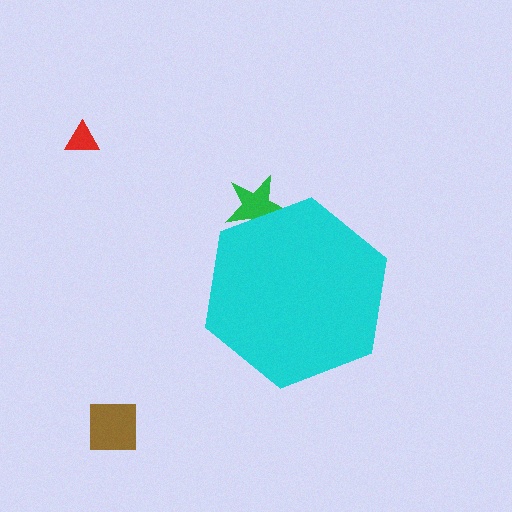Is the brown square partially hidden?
No, the brown square is fully visible.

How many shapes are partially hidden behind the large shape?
1 shape is partially hidden.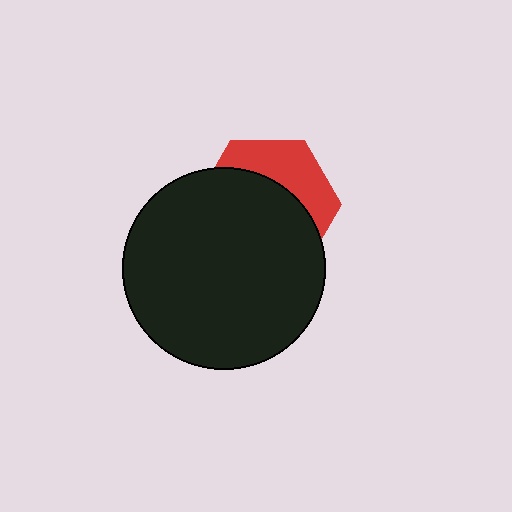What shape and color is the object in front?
The object in front is a black circle.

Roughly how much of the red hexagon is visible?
A small part of it is visible (roughly 35%).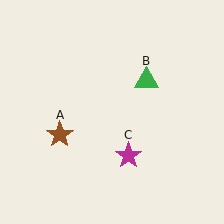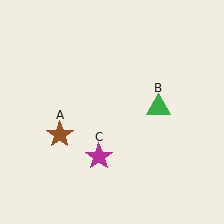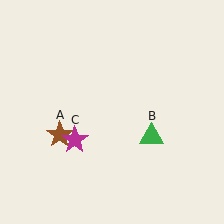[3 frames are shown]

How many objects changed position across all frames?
2 objects changed position: green triangle (object B), magenta star (object C).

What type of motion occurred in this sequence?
The green triangle (object B), magenta star (object C) rotated clockwise around the center of the scene.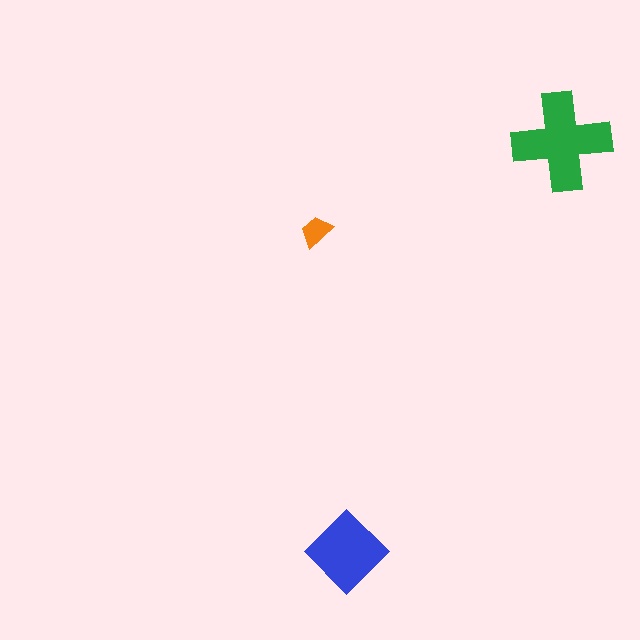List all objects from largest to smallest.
The green cross, the blue diamond, the orange trapezoid.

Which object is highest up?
The green cross is topmost.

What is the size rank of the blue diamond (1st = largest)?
2nd.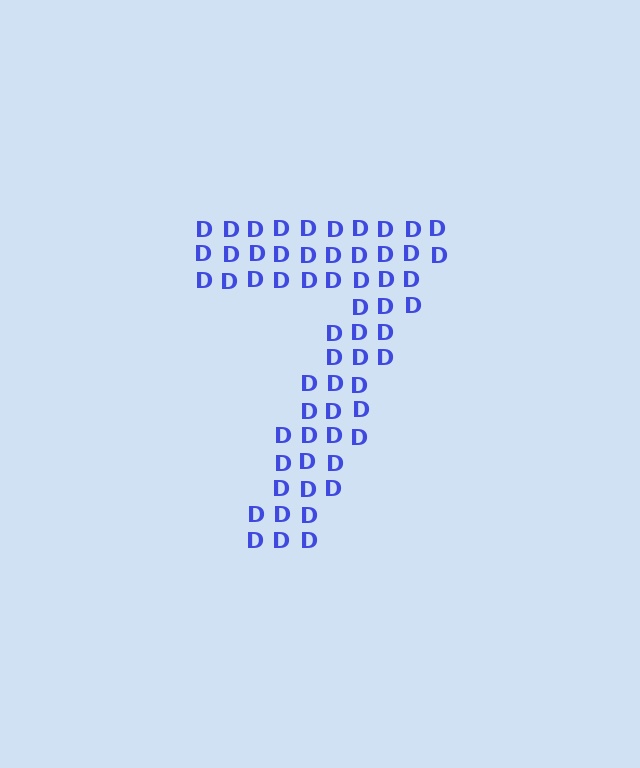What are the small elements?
The small elements are letter D's.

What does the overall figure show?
The overall figure shows the digit 7.